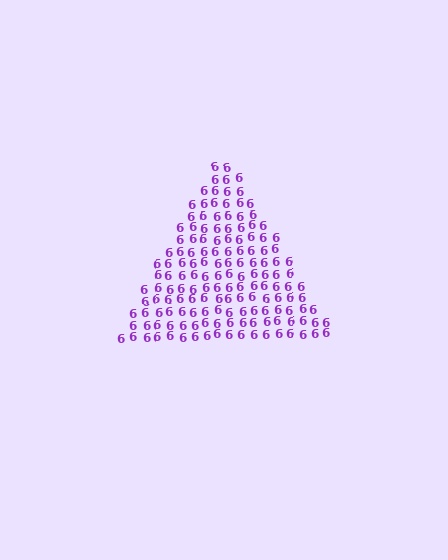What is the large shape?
The large shape is a triangle.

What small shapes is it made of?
It is made of small digit 6's.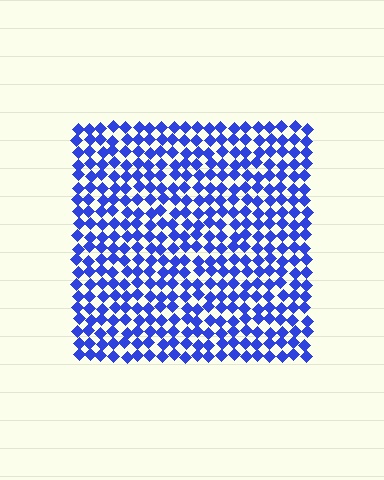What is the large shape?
The large shape is a square.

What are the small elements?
The small elements are diamonds.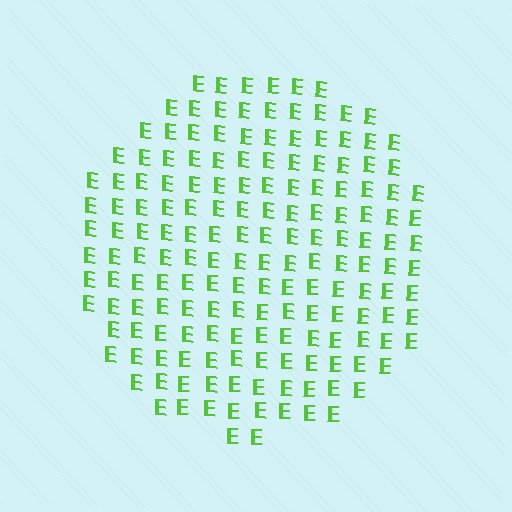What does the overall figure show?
The overall figure shows a circle.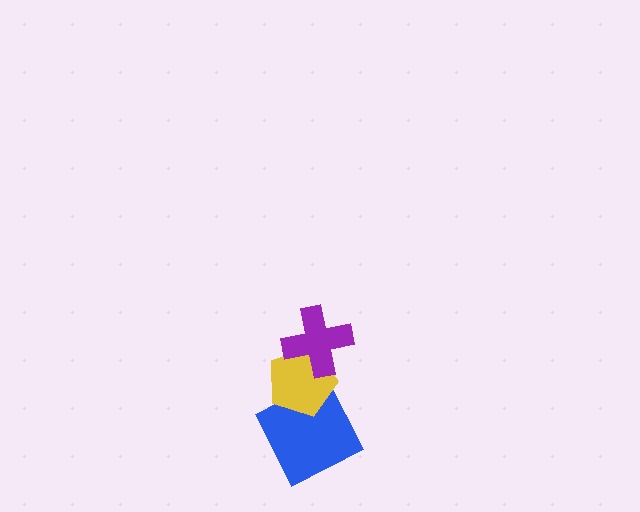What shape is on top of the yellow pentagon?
The purple cross is on top of the yellow pentagon.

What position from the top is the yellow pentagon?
The yellow pentagon is 2nd from the top.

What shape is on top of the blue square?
The yellow pentagon is on top of the blue square.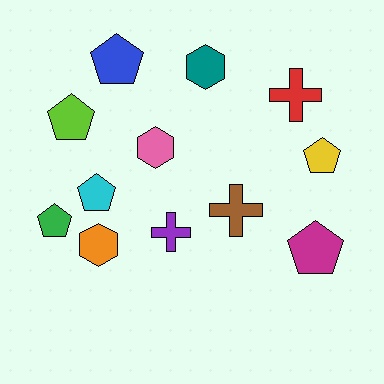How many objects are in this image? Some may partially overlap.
There are 12 objects.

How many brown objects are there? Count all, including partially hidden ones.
There is 1 brown object.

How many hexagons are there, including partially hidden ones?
There are 3 hexagons.